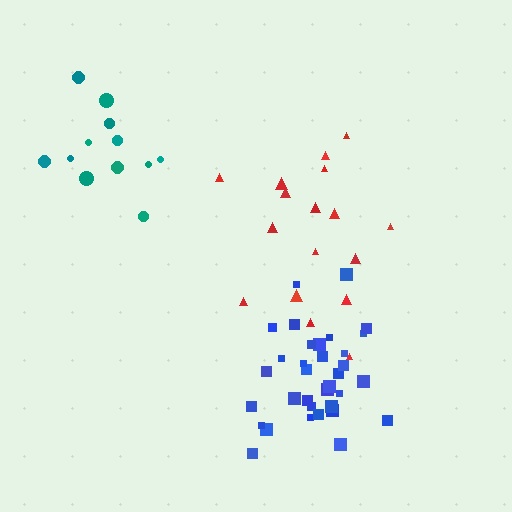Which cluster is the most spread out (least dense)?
Teal.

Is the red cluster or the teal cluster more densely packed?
Red.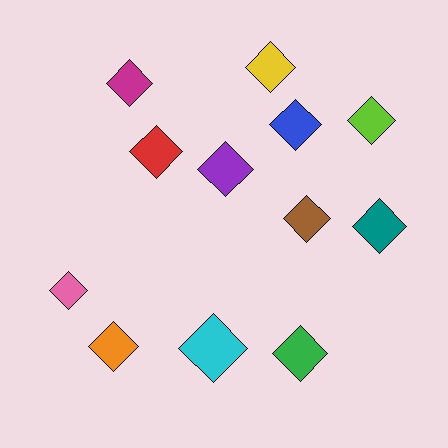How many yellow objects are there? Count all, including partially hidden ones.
There is 1 yellow object.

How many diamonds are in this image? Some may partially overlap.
There are 12 diamonds.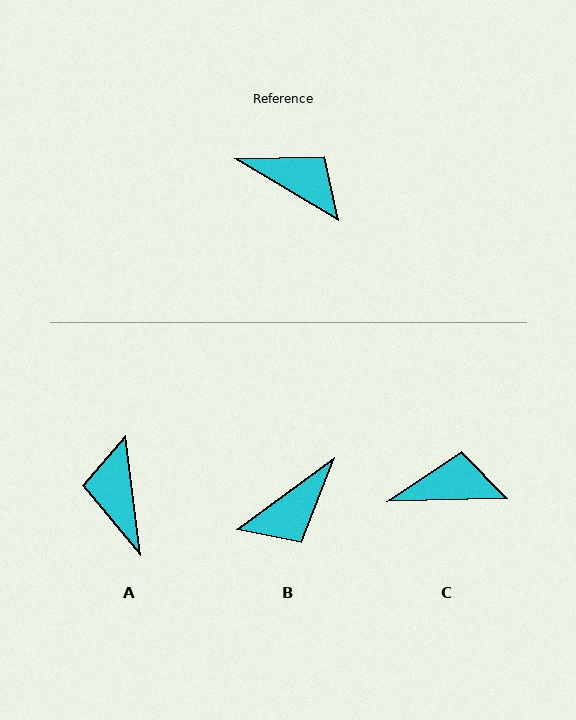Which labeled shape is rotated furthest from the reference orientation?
A, about 128 degrees away.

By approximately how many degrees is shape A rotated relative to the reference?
Approximately 128 degrees counter-clockwise.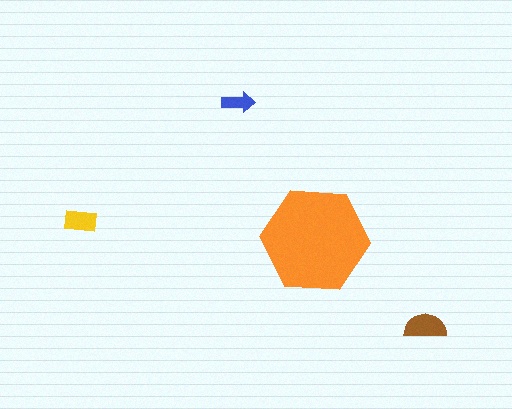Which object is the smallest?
The blue arrow.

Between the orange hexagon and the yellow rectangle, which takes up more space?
The orange hexagon.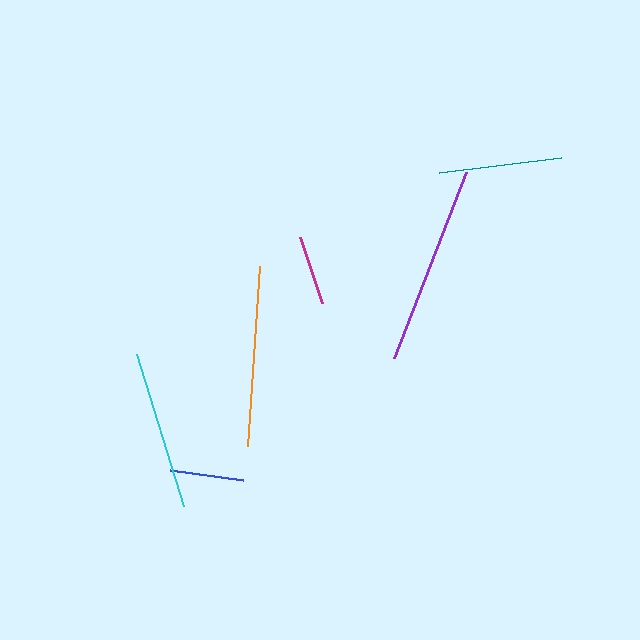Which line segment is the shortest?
The magenta line is the shortest at approximately 69 pixels.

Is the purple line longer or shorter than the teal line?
The purple line is longer than the teal line.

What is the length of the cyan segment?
The cyan segment is approximately 159 pixels long.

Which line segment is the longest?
The purple line is the longest at approximately 200 pixels.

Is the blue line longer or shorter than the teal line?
The teal line is longer than the blue line.